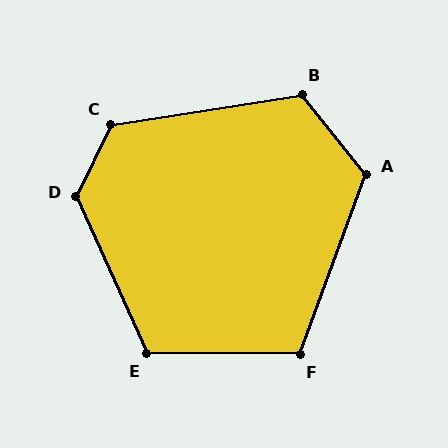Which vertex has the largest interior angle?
D, at approximately 130 degrees.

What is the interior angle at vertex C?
Approximately 125 degrees (obtuse).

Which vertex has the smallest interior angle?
F, at approximately 110 degrees.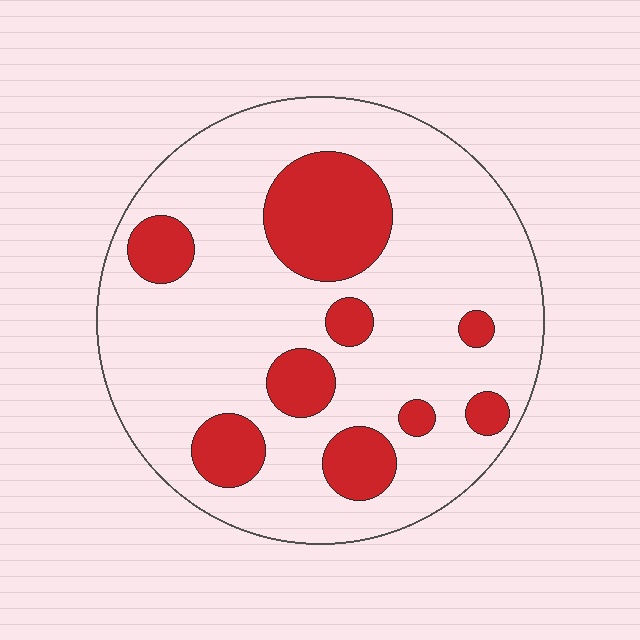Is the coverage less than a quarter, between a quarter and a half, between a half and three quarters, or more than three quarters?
Less than a quarter.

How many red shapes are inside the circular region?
9.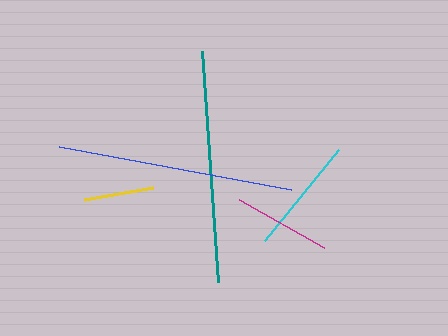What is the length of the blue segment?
The blue segment is approximately 236 pixels long.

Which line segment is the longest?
The blue line is the longest at approximately 236 pixels.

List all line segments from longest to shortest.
From longest to shortest: blue, teal, cyan, magenta, yellow.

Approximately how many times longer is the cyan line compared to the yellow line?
The cyan line is approximately 1.7 times the length of the yellow line.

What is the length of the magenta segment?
The magenta segment is approximately 98 pixels long.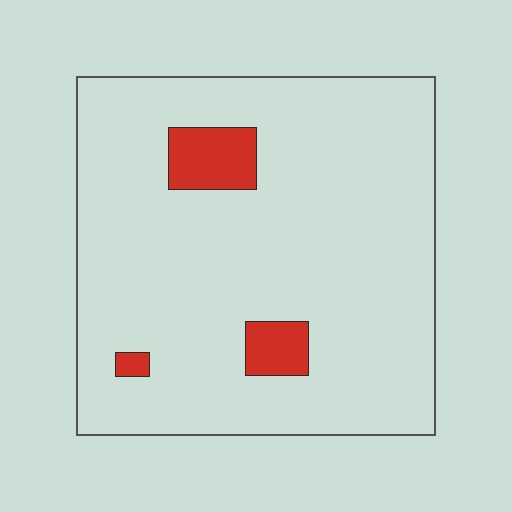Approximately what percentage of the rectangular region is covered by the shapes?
Approximately 10%.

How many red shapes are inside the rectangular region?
3.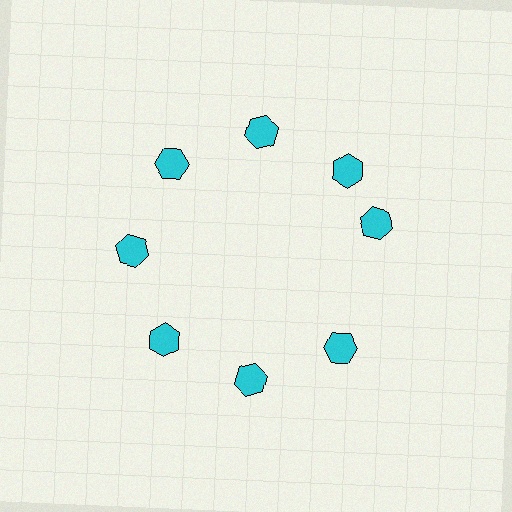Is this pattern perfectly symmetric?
No. The 8 cyan hexagons are arranged in a ring, but one element near the 3 o'clock position is rotated out of alignment along the ring, breaking the 8-fold rotational symmetry.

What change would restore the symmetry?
The symmetry would be restored by rotating it back into even spacing with its neighbors so that all 8 hexagons sit at equal angles and equal distance from the center.